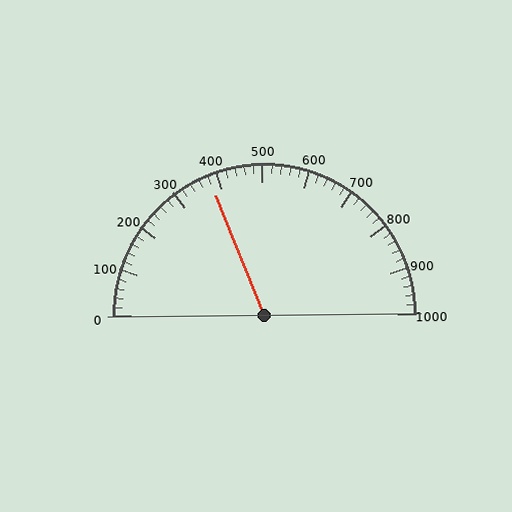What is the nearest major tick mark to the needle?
The nearest major tick mark is 400.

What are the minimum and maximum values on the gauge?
The gauge ranges from 0 to 1000.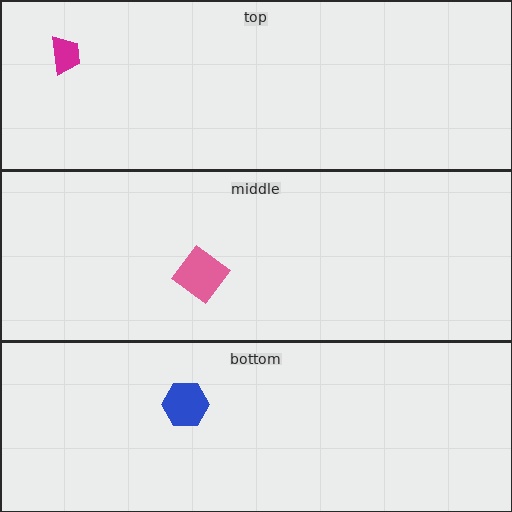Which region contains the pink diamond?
The middle region.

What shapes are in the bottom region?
The blue hexagon.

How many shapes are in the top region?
1.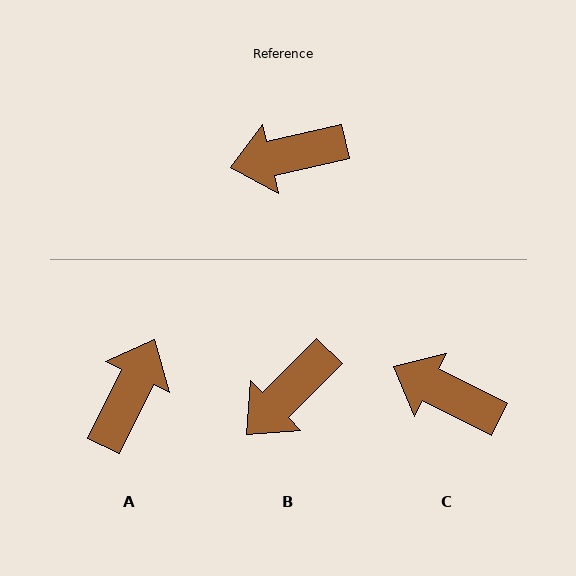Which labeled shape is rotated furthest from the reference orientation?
A, about 128 degrees away.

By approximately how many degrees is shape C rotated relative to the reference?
Approximately 39 degrees clockwise.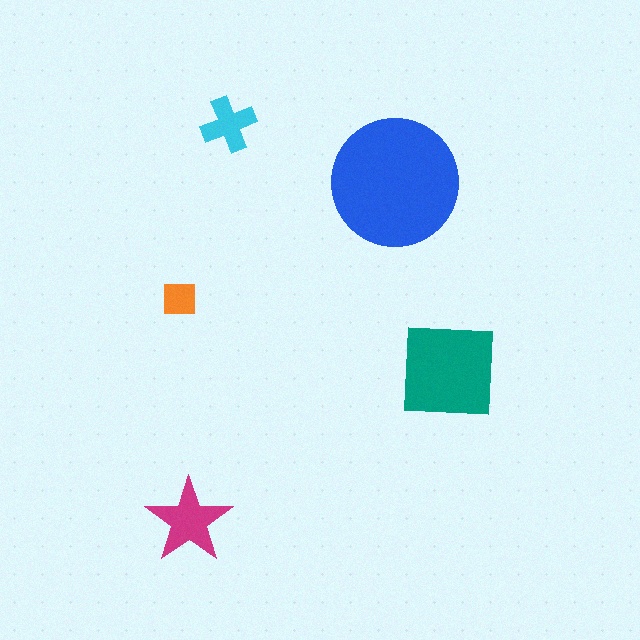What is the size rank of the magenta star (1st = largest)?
3rd.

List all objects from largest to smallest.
The blue circle, the teal square, the magenta star, the cyan cross, the orange square.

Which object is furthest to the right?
The teal square is rightmost.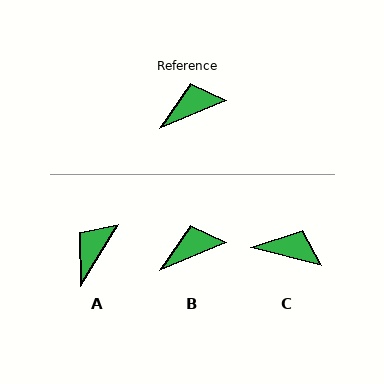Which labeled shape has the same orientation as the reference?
B.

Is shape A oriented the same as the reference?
No, it is off by about 36 degrees.